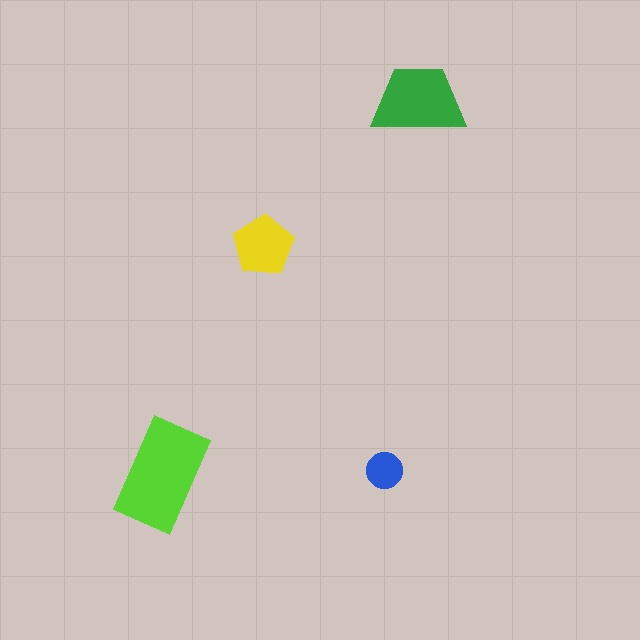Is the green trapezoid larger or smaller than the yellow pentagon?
Larger.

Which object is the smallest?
The blue circle.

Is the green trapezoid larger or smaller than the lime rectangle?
Smaller.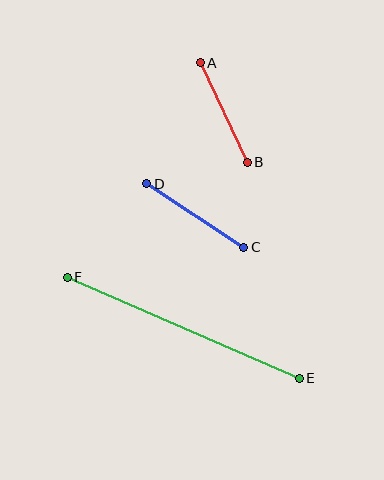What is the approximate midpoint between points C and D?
The midpoint is at approximately (195, 215) pixels.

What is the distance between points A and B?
The distance is approximately 110 pixels.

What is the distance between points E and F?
The distance is approximately 253 pixels.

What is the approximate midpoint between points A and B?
The midpoint is at approximately (224, 112) pixels.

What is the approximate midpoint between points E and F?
The midpoint is at approximately (183, 328) pixels.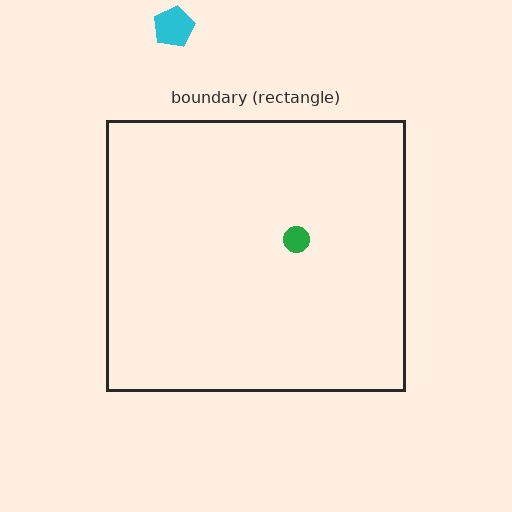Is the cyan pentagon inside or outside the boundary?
Outside.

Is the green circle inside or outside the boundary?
Inside.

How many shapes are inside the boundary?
1 inside, 1 outside.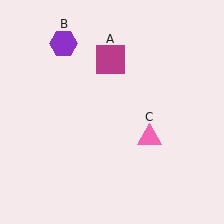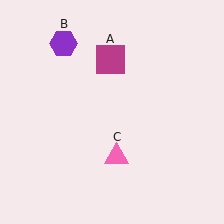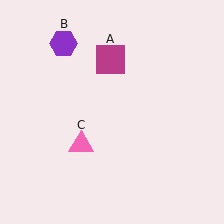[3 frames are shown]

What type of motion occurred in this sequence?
The pink triangle (object C) rotated clockwise around the center of the scene.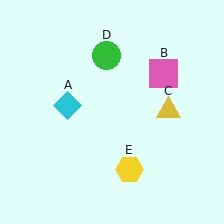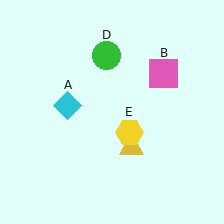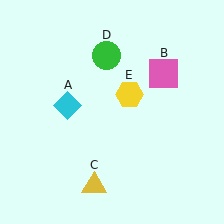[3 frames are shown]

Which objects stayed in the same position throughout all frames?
Cyan diamond (object A) and pink square (object B) and green circle (object D) remained stationary.